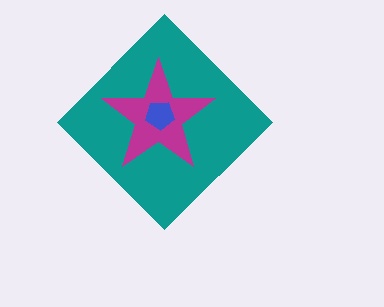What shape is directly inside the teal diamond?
The magenta star.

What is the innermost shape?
The blue pentagon.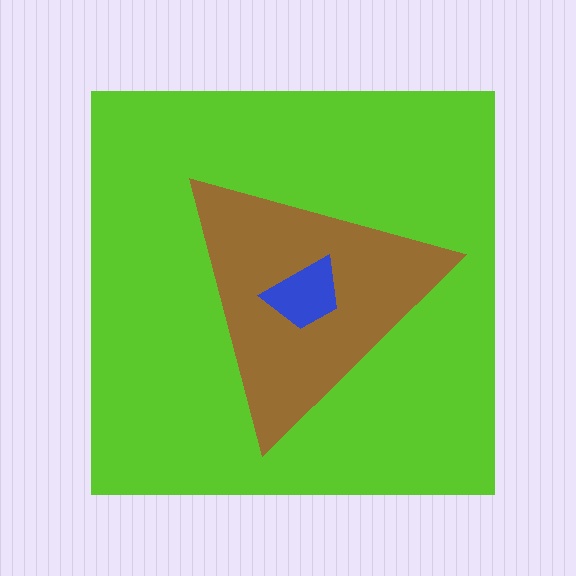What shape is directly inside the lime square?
The brown triangle.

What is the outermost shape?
The lime square.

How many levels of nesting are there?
3.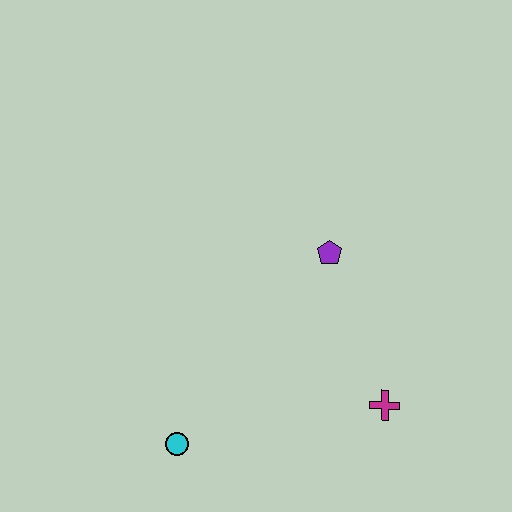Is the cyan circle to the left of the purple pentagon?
Yes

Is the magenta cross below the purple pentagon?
Yes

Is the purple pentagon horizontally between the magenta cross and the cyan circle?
Yes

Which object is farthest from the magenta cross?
The cyan circle is farthest from the magenta cross.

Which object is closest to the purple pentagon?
The magenta cross is closest to the purple pentagon.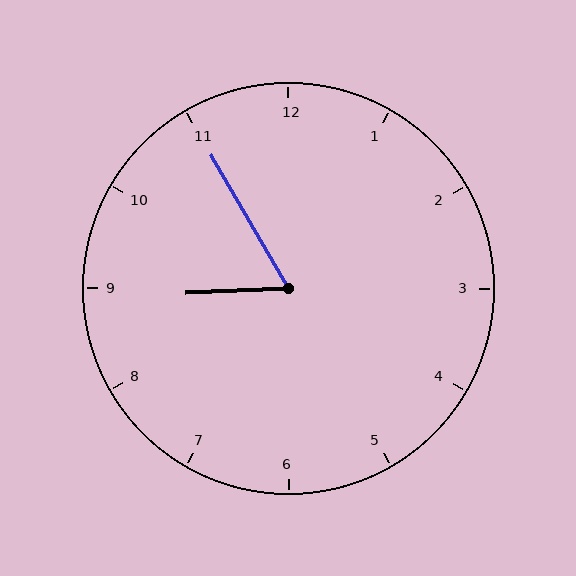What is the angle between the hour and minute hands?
Approximately 62 degrees.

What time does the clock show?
8:55.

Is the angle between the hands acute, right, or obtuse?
It is acute.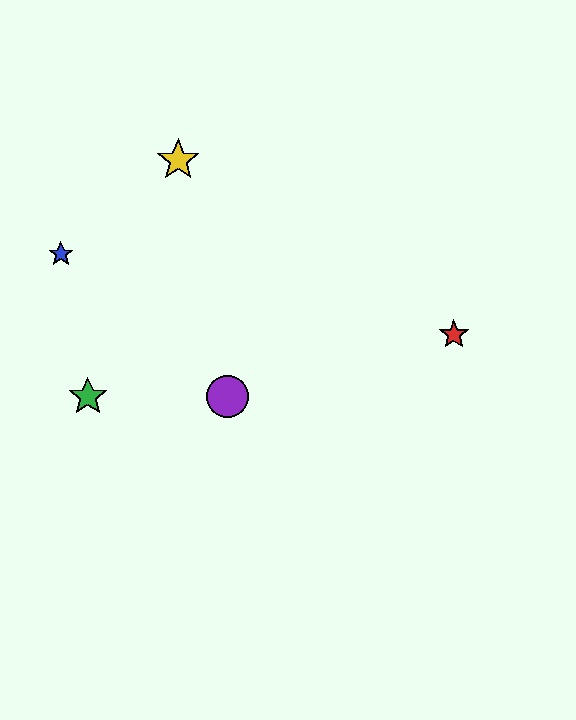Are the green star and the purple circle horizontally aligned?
Yes, both are at y≈397.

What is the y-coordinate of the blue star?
The blue star is at y≈254.